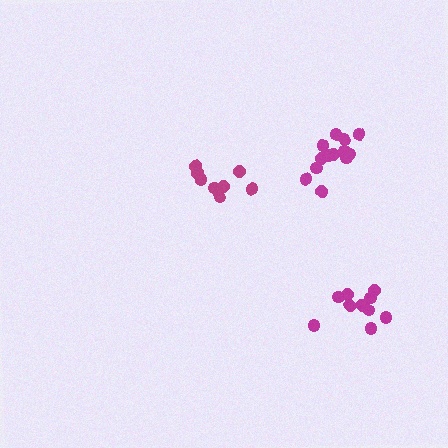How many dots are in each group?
Group 1: 8 dots, Group 2: 10 dots, Group 3: 13 dots (31 total).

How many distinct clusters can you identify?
There are 3 distinct clusters.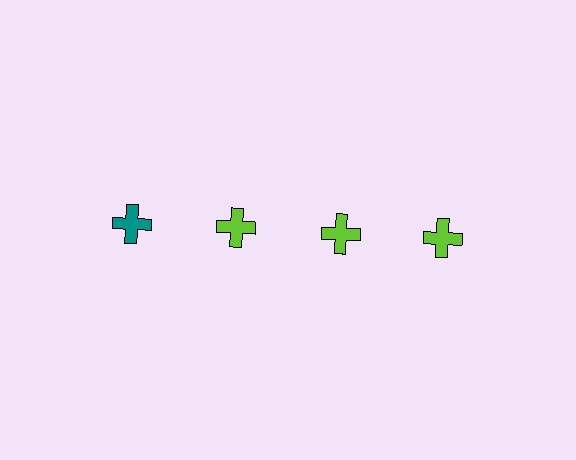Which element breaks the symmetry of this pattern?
The teal cross in the top row, leftmost column breaks the symmetry. All other shapes are lime crosses.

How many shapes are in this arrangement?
There are 4 shapes arranged in a grid pattern.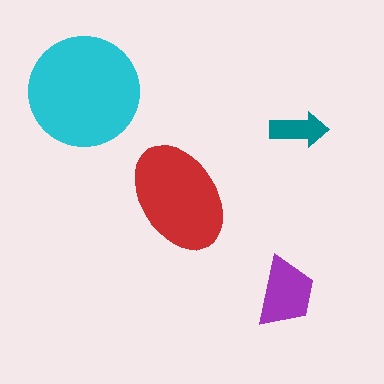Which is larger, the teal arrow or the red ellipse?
The red ellipse.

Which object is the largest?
The cyan circle.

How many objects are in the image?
There are 4 objects in the image.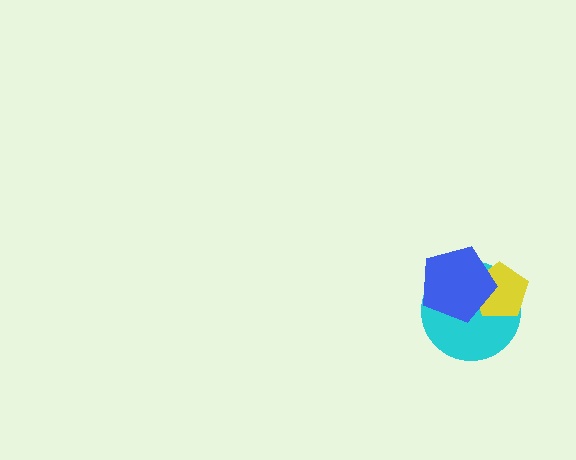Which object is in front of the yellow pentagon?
The blue pentagon is in front of the yellow pentagon.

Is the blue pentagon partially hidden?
No, no other shape covers it.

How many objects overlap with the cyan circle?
2 objects overlap with the cyan circle.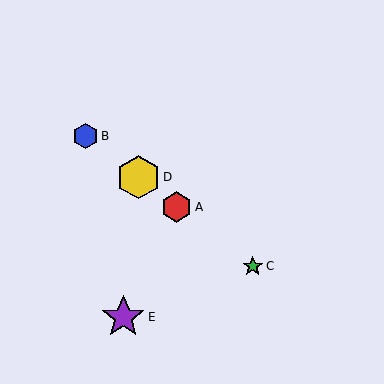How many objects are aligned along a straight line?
4 objects (A, B, C, D) are aligned along a straight line.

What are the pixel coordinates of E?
Object E is at (123, 317).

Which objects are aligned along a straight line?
Objects A, B, C, D are aligned along a straight line.